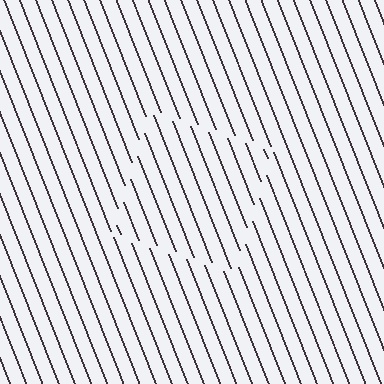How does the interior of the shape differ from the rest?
The interior of the shape contains the same grating, shifted by half a period — the contour is defined by the phase discontinuity where line-ends from the inner and outer gratings abut.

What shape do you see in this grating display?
An illusory square. The interior of the shape contains the same grating, shifted by half a period — the contour is defined by the phase discontinuity where line-ends from the inner and outer gratings abut.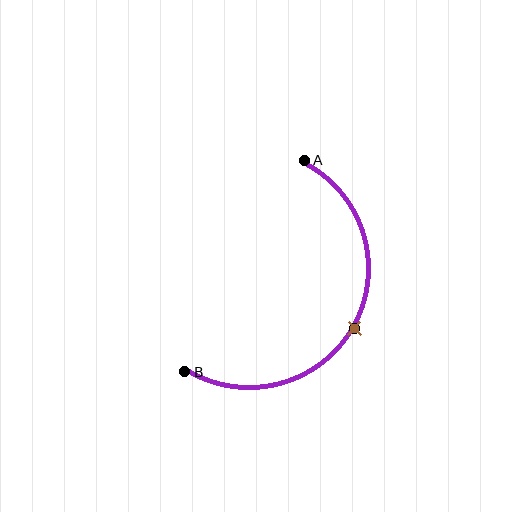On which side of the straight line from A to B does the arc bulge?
The arc bulges to the right of the straight line connecting A and B.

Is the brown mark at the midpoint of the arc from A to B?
Yes. The brown mark lies on the arc at equal arc-length from both A and B — it is the arc midpoint.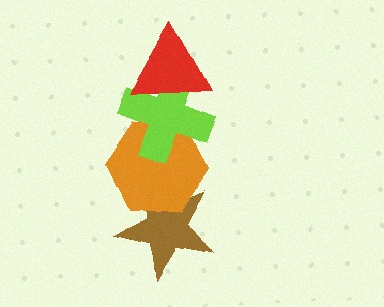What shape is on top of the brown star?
The orange hexagon is on top of the brown star.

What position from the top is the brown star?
The brown star is 4th from the top.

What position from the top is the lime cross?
The lime cross is 2nd from the top.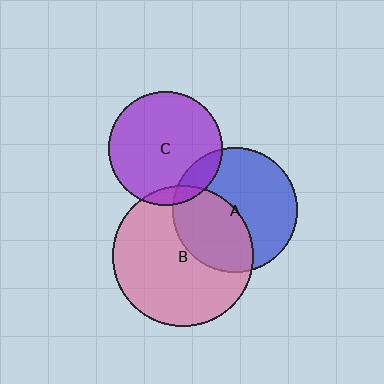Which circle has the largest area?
Circle B (pink).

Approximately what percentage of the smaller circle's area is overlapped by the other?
Approximately 10%.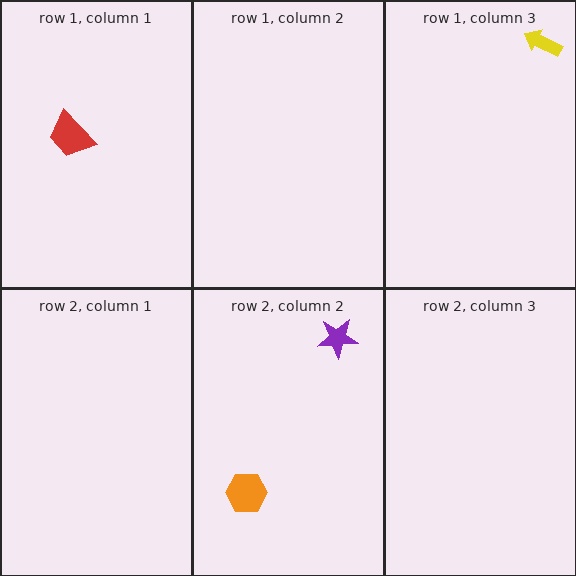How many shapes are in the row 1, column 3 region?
1.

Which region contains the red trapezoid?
The row 1, column 1 region.